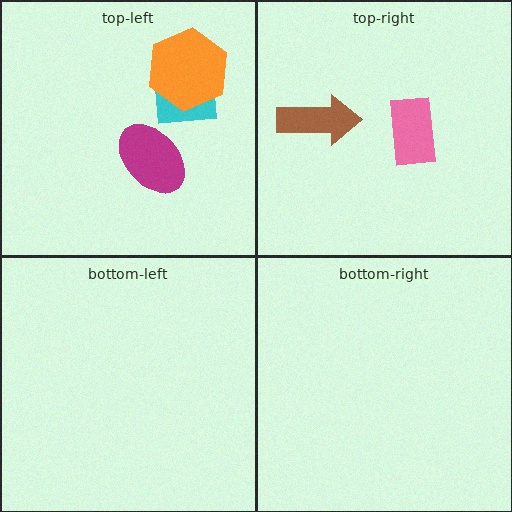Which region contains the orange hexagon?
The top-left region.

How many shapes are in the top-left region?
3.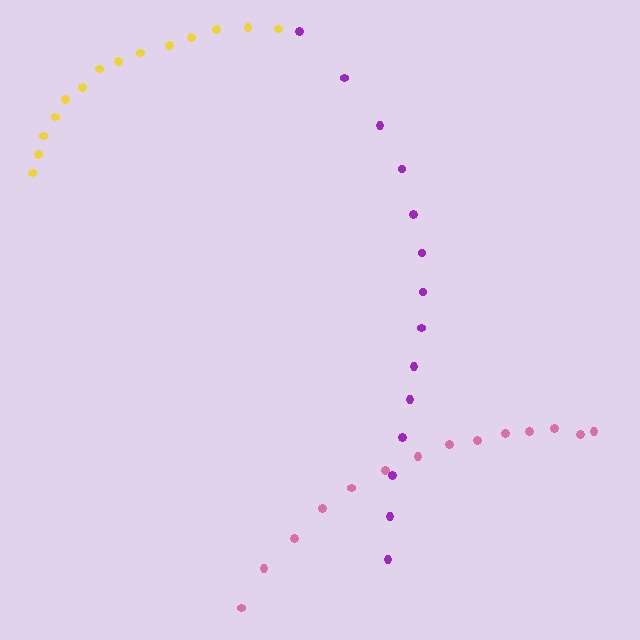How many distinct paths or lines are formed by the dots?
There are 3 distinct paths.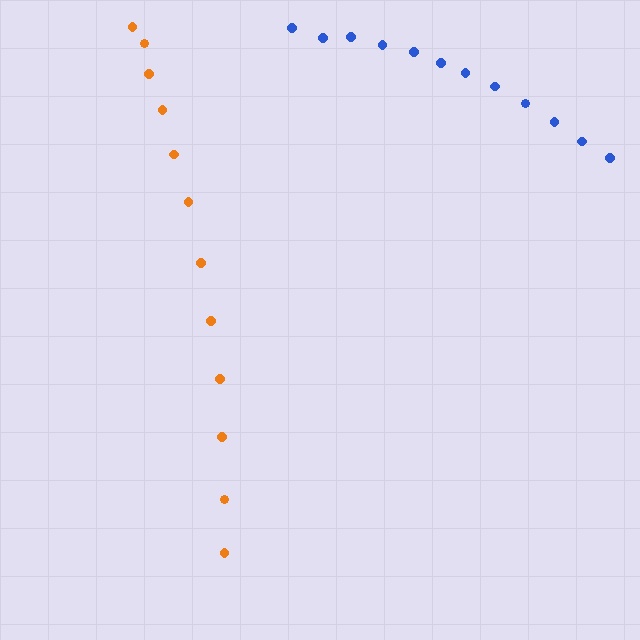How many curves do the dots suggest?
There are 2 distinct paths.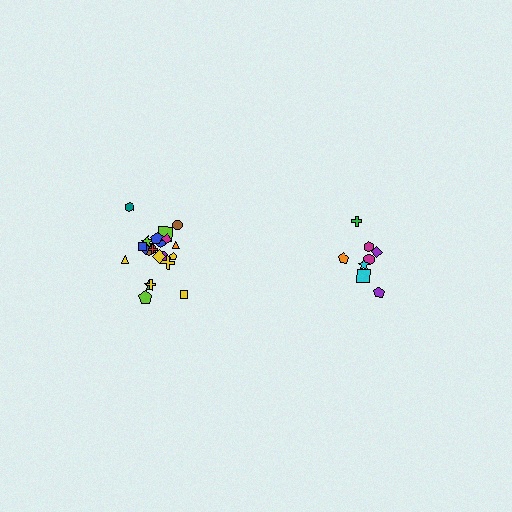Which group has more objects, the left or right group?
The left group.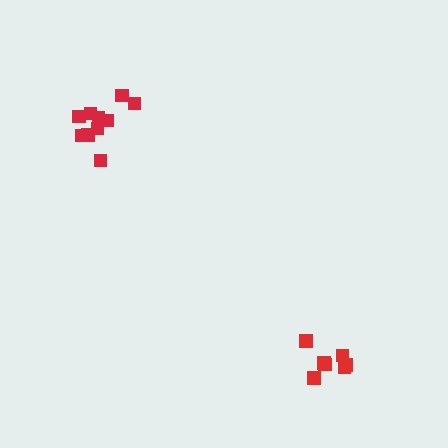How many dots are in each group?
Group 1: 10 dots, Group 2: 7 dots (17 total).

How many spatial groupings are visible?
There are 2 spatial groupings.